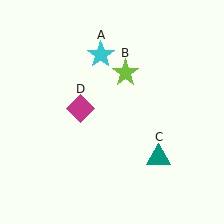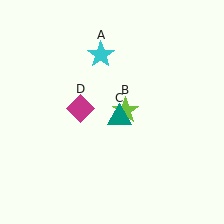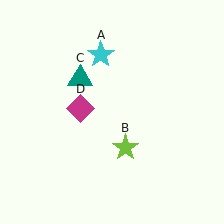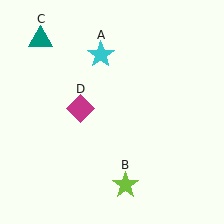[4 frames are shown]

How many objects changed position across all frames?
2 objects changed position: lime star (object B), teal triangle (object C).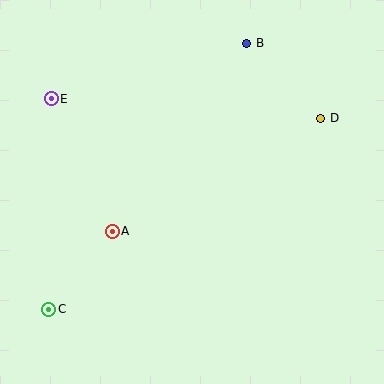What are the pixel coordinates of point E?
Point E is at (51, 99).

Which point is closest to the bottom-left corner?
Point C is closest to the bottom-left corner.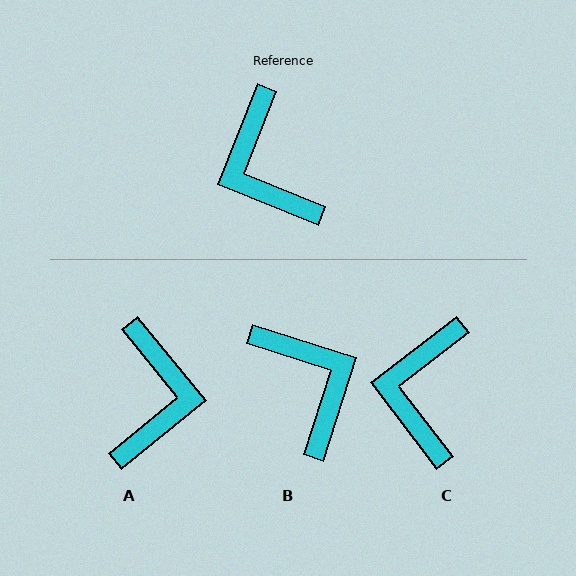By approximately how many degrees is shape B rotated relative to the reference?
Approximately 176 degrees clockwise.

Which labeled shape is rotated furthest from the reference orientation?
B, about 176 degrees away.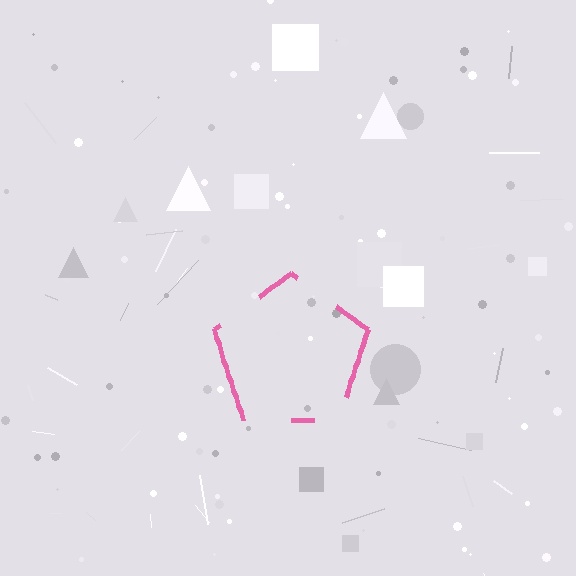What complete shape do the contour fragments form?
The contour fragments form a pentagon.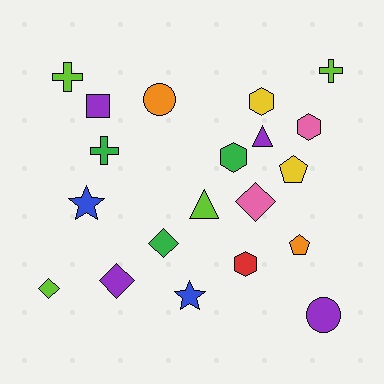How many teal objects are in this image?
There are no teal objects.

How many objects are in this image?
There are 20 objects.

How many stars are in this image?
There are 2 stars.